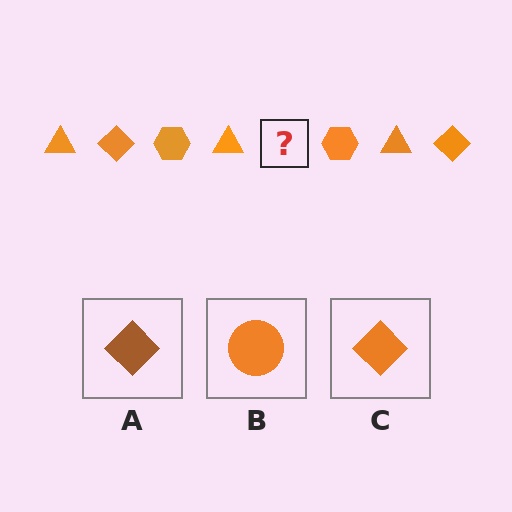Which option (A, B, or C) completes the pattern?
C.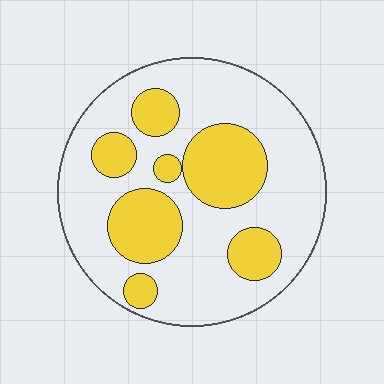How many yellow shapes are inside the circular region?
7.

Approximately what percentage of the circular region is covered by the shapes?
Approximately 30%.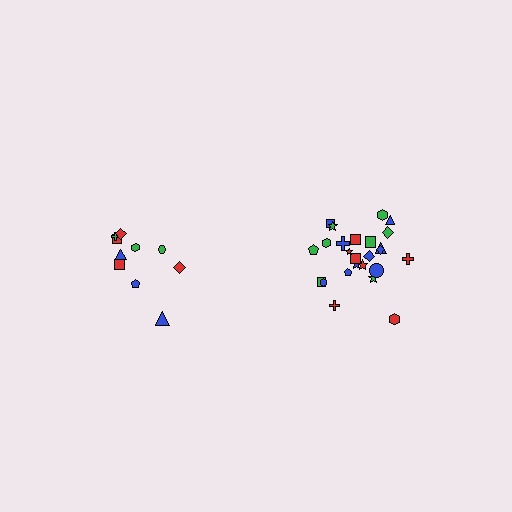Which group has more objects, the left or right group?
The right group.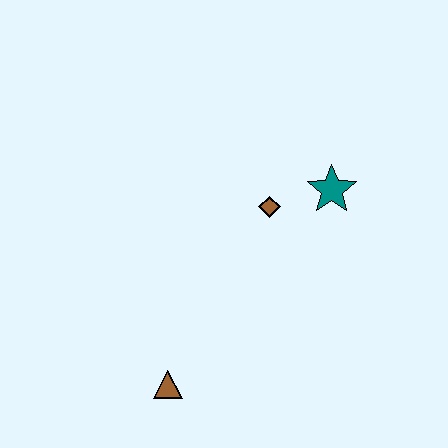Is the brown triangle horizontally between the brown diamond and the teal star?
No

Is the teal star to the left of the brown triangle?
No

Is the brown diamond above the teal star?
No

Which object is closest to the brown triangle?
The brown diamond is closest to the brown triangle.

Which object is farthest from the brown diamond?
The brown triangle is farthest from the brown diamond.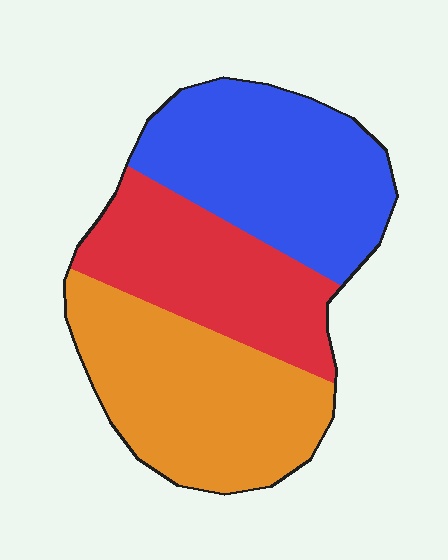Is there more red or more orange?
Orange.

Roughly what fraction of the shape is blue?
Blue covers 35% of the shape.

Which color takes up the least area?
Red, at roughly 30%.